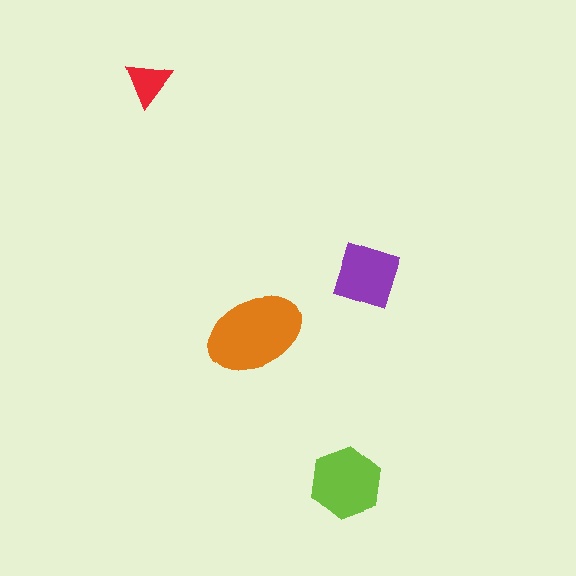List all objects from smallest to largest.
The red triangle, the purple diamond, the lime hexagon, the orange ellipse.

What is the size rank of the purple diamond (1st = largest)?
3rd.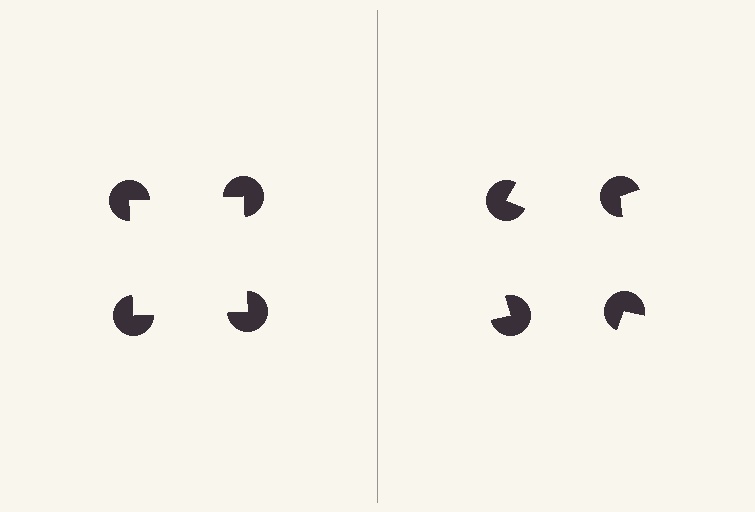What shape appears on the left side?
An illusory square.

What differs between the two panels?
The pac-man discs are positioned identically on both sides; only the wedge orientations differ. On the left they align to a square; on the right they are misaligned.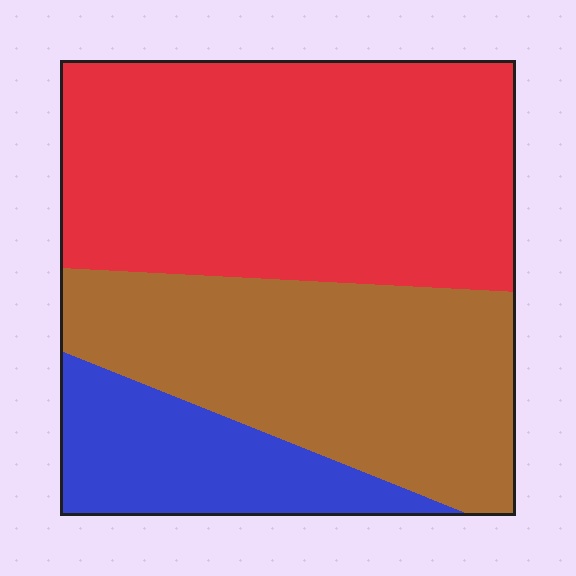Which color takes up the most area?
Red, at roughly 50%.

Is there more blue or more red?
Red.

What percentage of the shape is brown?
Brown takes up between a quarter and a half of the shape.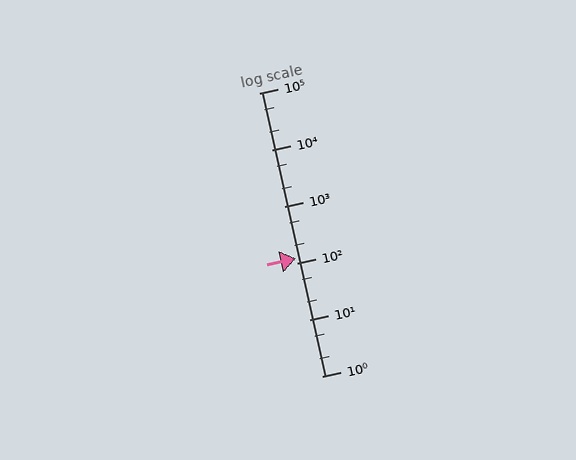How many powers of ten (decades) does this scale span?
The scale spans 5 decades, from 1 to 100000.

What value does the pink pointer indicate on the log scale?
The pointer indicates approximately 120.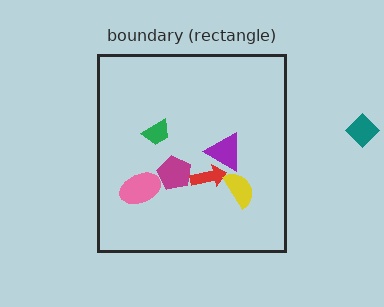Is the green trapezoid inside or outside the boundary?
Inside.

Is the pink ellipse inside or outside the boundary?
Inside.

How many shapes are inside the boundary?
6 inside, 1 outside.